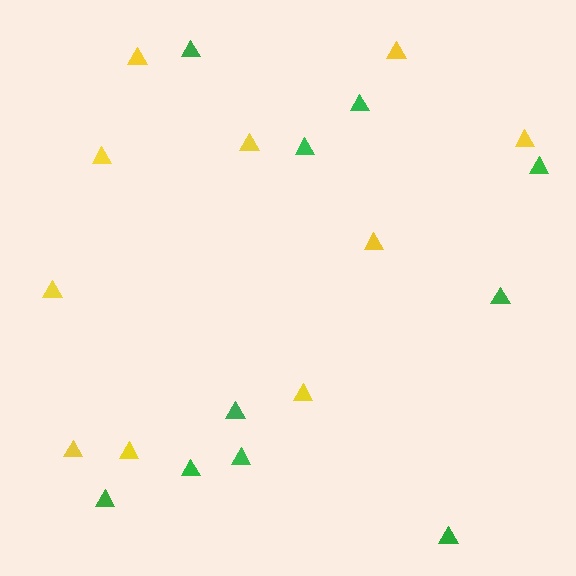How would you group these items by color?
There are 2 groups: one group of green triangles (10) and one group of yellow triangles (10).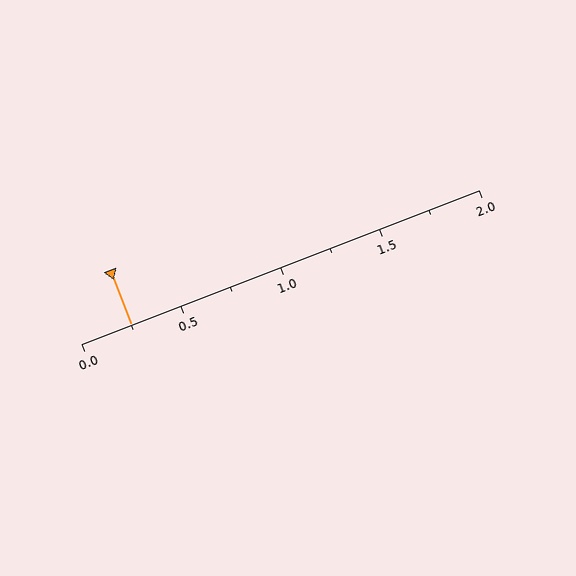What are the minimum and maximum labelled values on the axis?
The axis runs from 0.0 to 2.0.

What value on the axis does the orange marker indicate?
The marker indicates approximately 0.25.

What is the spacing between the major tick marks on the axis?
The major ticks are spaced 0.5 apart.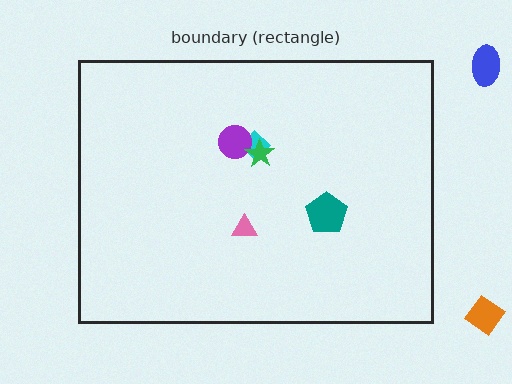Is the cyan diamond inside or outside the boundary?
Inside.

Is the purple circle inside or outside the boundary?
Inside.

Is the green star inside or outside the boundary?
Inside.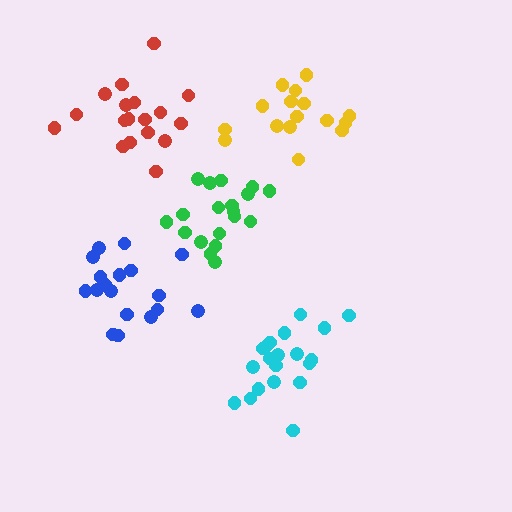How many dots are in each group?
Group 1: 19 dots, Group 2: 18 dots, Group 3: 20 dots, Group 4: 18 dots, Group 5: 16 dots (91 total).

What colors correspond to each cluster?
The clusters are colored: green, red, cyan, blue, yellow.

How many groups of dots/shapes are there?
There are 5 groups.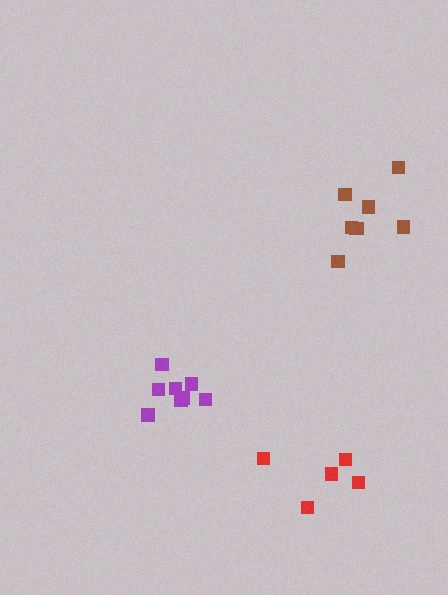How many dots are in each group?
Group 1: 8 dots, Group 2: 9 dots, Group 3: 5 dots (22 total).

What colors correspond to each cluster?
The clusters are colored: brown, purple, red.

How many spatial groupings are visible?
There are 3 spatial groupings.